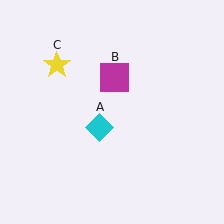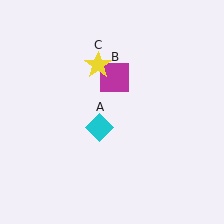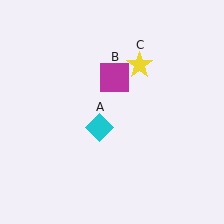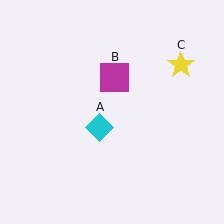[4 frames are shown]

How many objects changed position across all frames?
1 object changed position: yellow star (object C).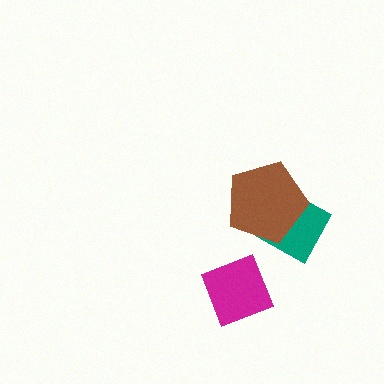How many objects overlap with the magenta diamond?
0 objects overlap with the magenta diamond.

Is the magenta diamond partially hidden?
No, no other shape covers it.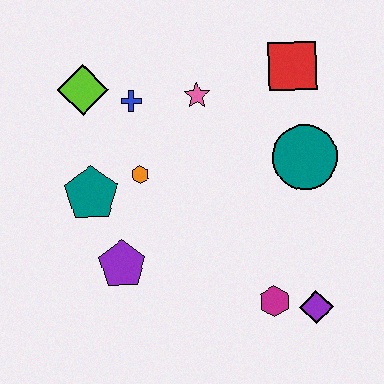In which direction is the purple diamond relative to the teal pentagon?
The purple diamond is to the right of the teal pentagon.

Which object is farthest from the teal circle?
The lime diamond is farthest from the teal circle.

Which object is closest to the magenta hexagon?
The purple diamond is closest to the magenta hexagon.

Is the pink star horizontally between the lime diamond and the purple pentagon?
No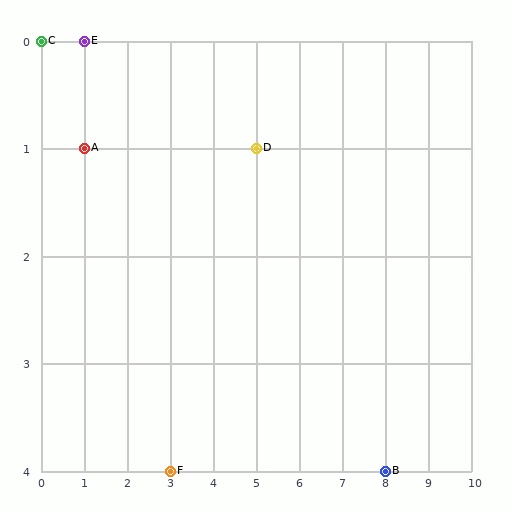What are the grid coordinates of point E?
Point E is at grid coordinates (1, 0).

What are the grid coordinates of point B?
Point B is at grid coordinates (8, 4).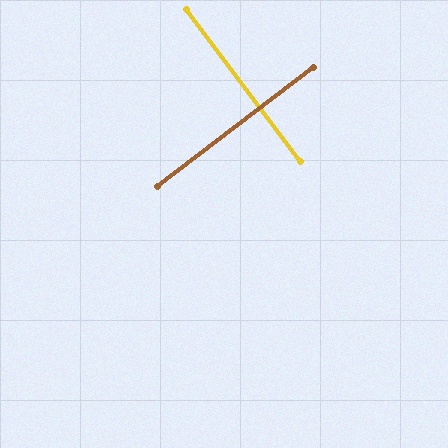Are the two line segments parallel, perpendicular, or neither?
Perpendicular — they meet at approximately 90°.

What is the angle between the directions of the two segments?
Approximately 90 degrees.